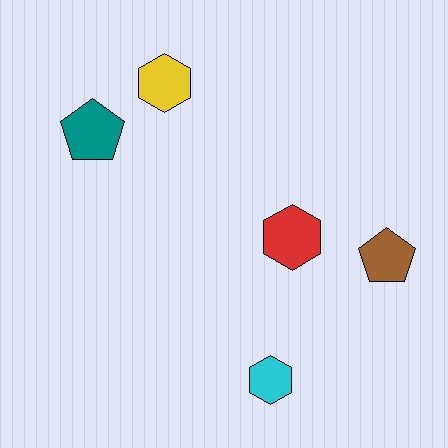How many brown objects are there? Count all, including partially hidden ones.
There is 1 brown object.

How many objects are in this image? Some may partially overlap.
There are 5 objects.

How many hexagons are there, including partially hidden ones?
There are 3 hexagons.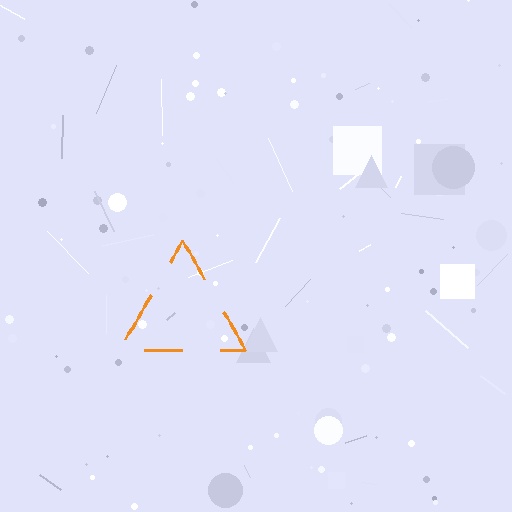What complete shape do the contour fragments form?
The contour fragments form a triangle.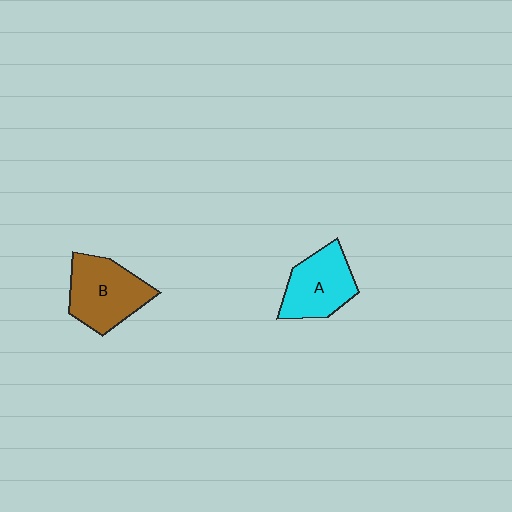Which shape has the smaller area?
Shape A (cyan).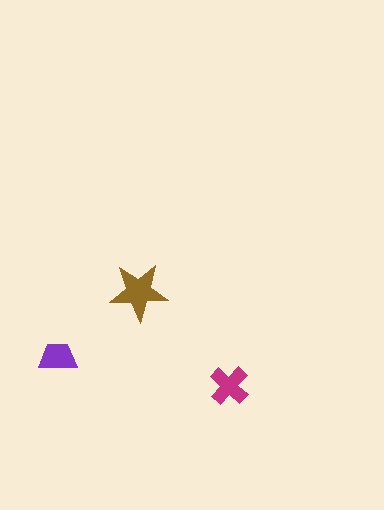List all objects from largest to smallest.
The brown star, the magenta cross, the purple trapezoid.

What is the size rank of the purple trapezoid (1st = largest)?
3rd.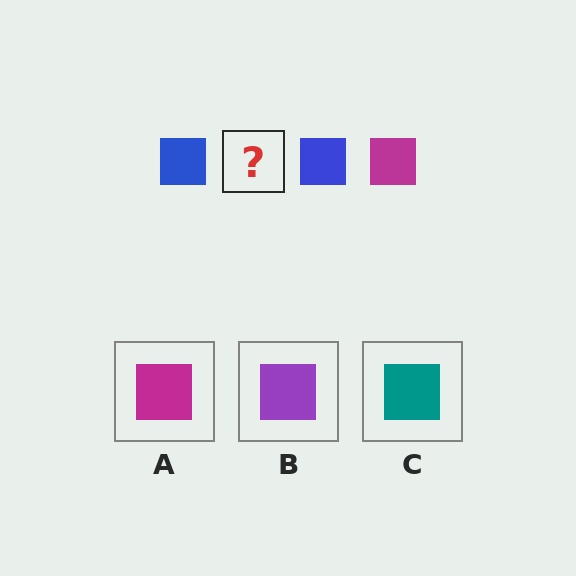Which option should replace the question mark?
Option A.